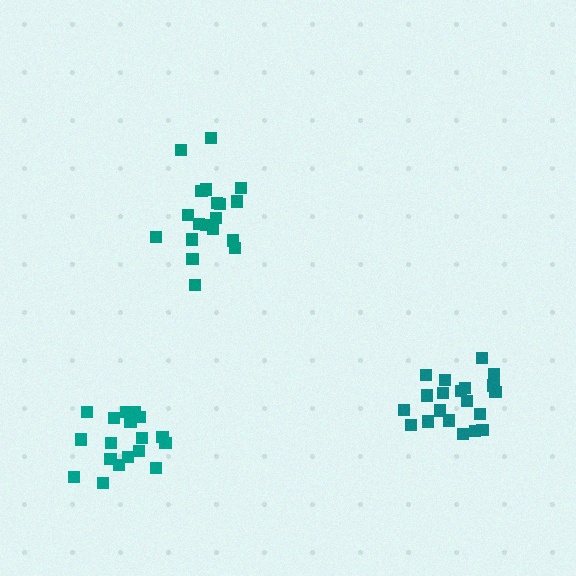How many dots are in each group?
Group 1: 20 dots, Group 2: 19 dots, Group 3: 18 dots (57 total).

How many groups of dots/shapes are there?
There are 3 groups.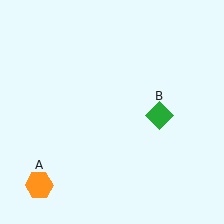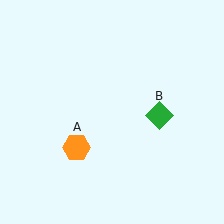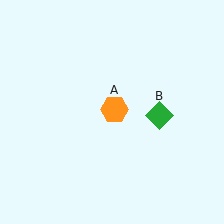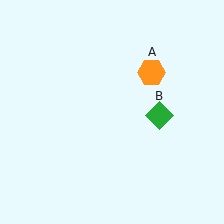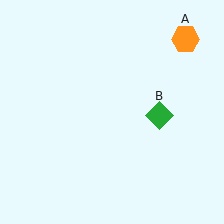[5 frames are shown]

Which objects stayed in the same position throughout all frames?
Green diamond (object B) remained stationary.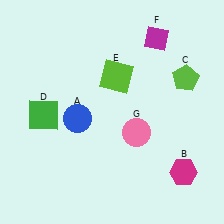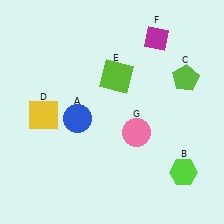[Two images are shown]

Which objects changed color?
B changed from magenta to lime. D changed from green to yellow.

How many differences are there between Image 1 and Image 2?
There are 2 differences between the two images.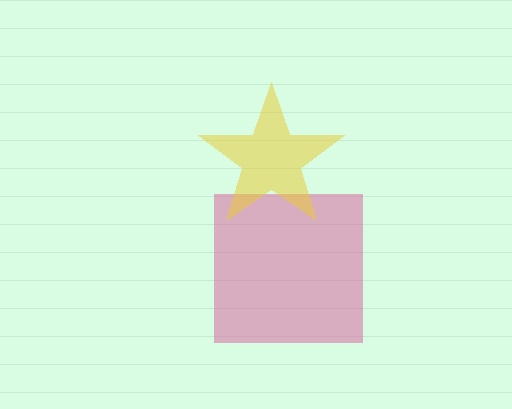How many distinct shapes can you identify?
There are 2 distinct shapes: a pink square, a yellow star.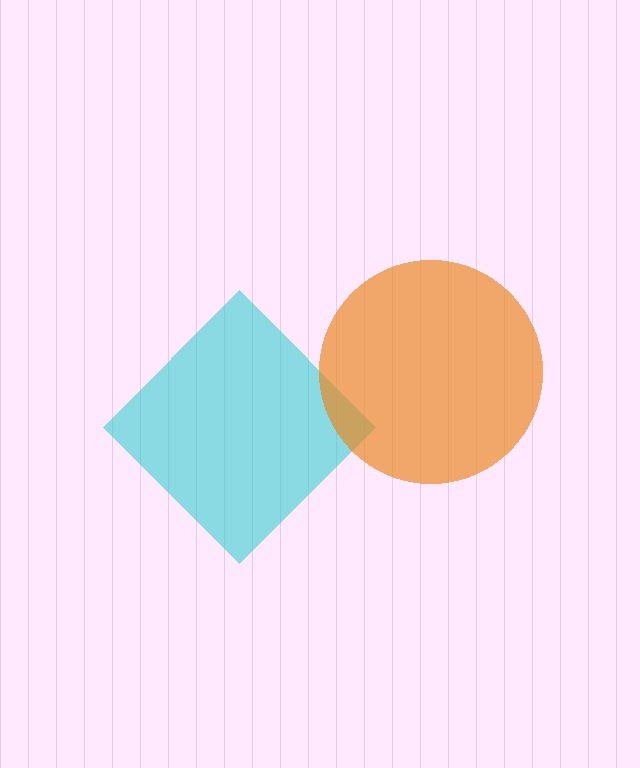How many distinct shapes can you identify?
There are 2 distinct shapes: a cyan diamond, an orange circle.